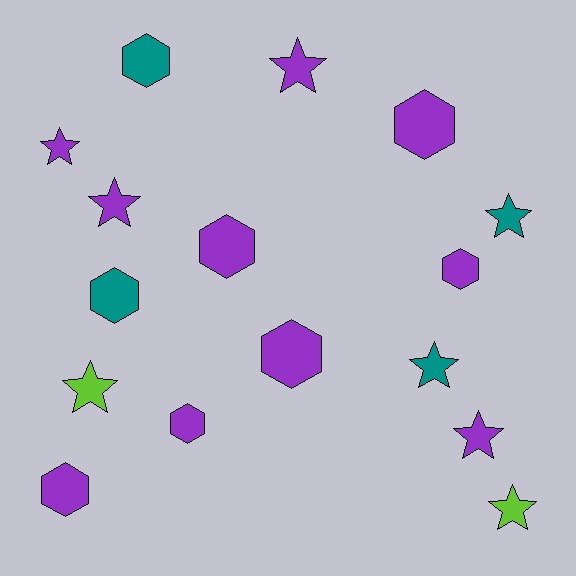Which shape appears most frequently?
Hexagon, with 8 objects.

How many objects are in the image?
There are 16 objects.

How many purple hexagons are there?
There are 6 purple hexagons.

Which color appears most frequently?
Purple, with 10 objects.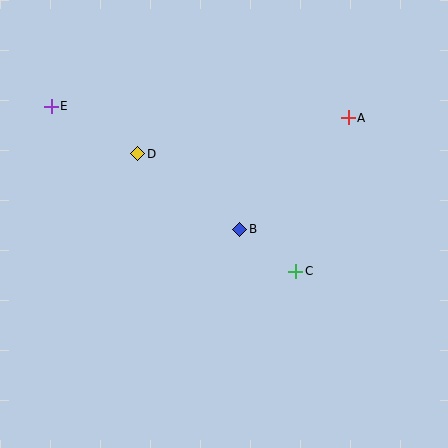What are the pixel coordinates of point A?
Point A is at (348, 118).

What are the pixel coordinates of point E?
Point E is at (51, 106).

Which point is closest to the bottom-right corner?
Point C is closest to the bottom-right corner.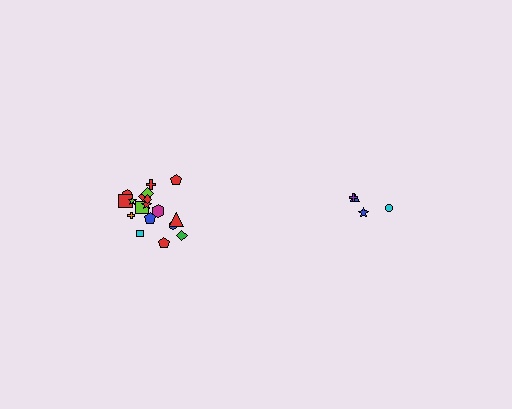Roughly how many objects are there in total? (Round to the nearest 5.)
Roughly 20 objects in total.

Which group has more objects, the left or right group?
The left group.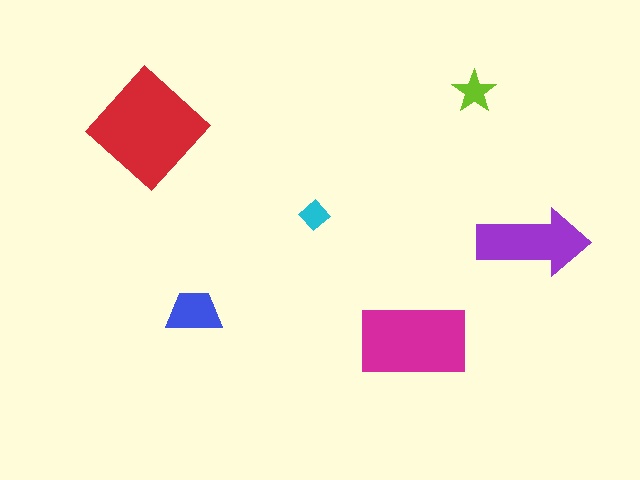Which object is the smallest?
The cyan diamond.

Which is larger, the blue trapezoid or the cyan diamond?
The blue trapezoid.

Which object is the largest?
The red diamond.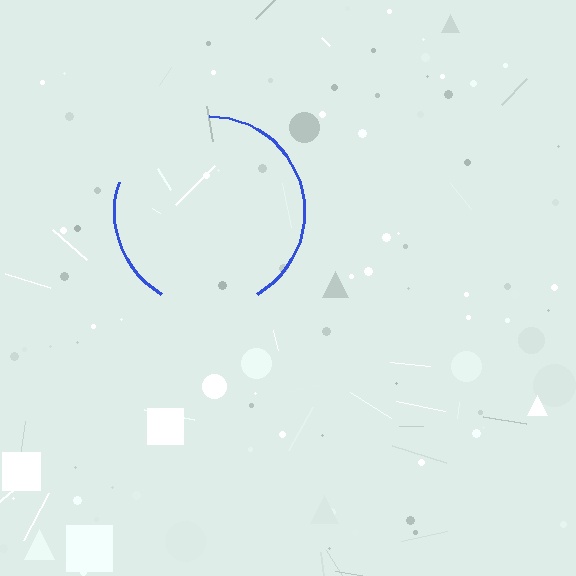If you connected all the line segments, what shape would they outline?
They would outline a circle.